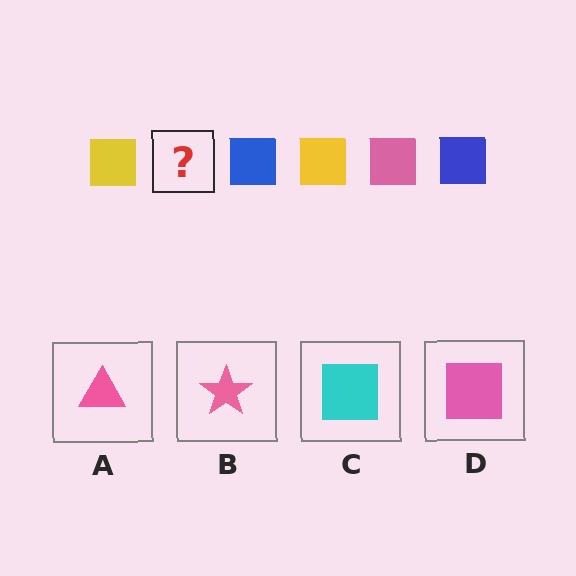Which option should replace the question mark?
Option D.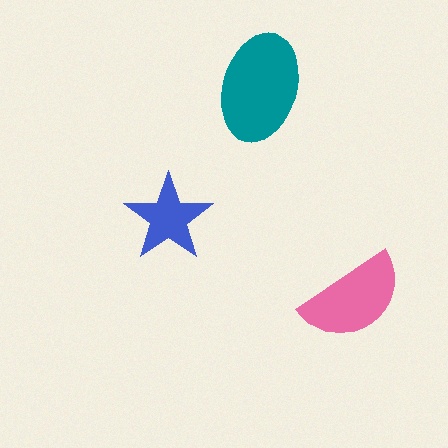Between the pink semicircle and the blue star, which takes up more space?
The pink semicircle.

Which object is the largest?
The teal ellipse.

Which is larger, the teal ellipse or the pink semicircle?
The teal ellipse.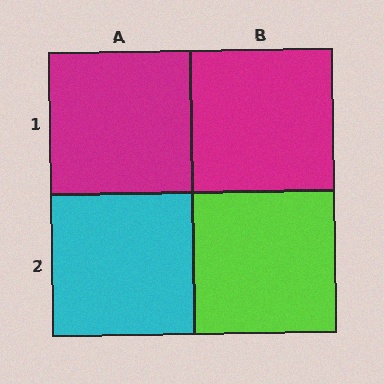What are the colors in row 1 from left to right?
Magenta, magenta.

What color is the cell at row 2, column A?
Cyan.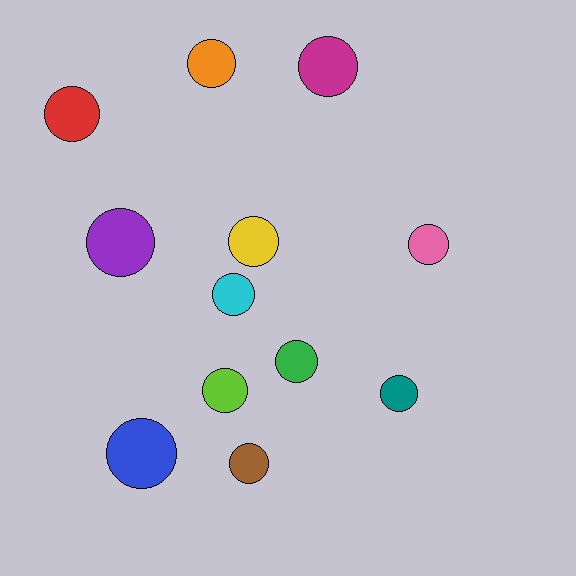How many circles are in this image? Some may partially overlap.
There are 12 circles.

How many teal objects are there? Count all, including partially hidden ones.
There is 1 teal object.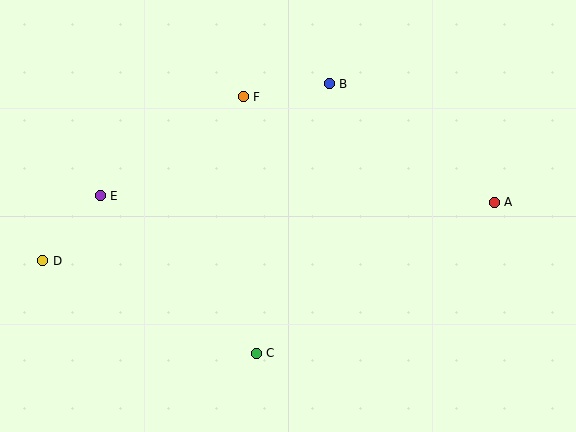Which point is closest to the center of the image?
Point F at (243, 97) is closest to the center.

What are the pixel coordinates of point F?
Point F is at (243, 97).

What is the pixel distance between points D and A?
The distance between D and A is 455 pixels.